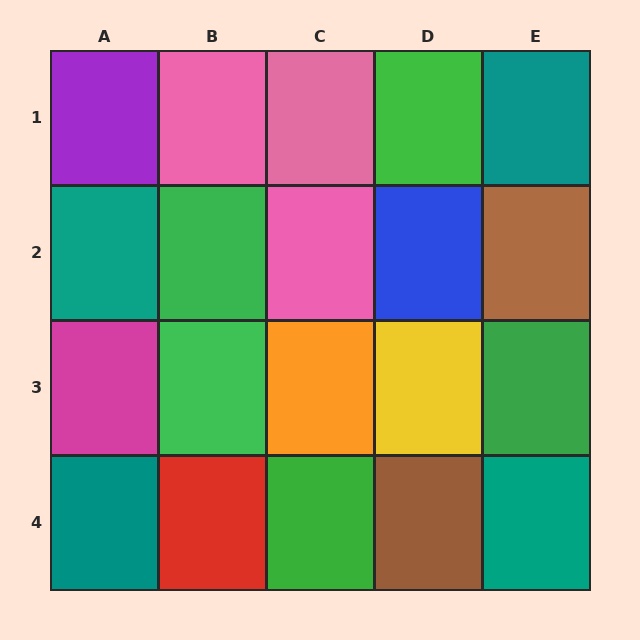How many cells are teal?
4 cells are teal.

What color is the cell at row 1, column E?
Teal.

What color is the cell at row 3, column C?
Orange.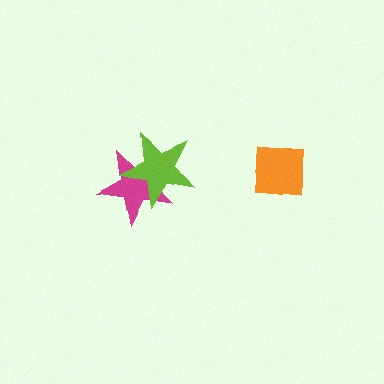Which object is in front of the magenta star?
The lime star is in front of the magenta star.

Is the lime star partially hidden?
No, no other shape covers it.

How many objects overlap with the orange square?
0 objects overlap with the orange square.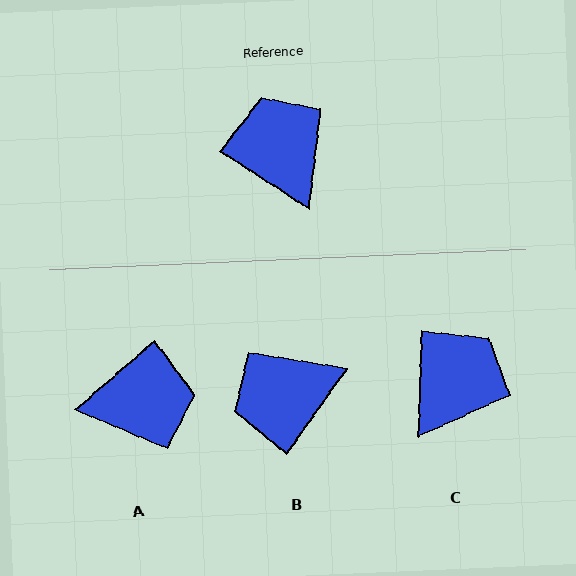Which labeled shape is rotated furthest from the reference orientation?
A, about 106 degrees away.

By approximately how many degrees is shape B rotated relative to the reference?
Approximately 88 degrees counter-clockwise.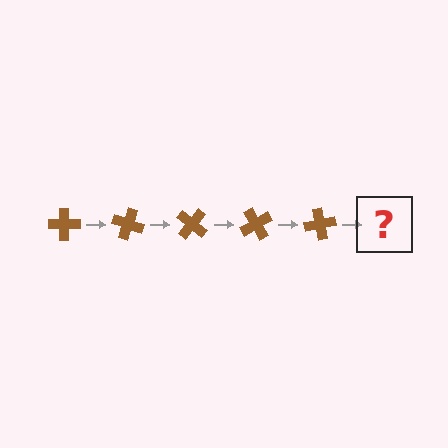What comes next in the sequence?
The next element should be a brown cross rotated 100 degrees.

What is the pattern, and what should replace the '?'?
The pattern is that the cross rotates 20 degrees each step. The '?' should be a brown cross rotated 100 degrees.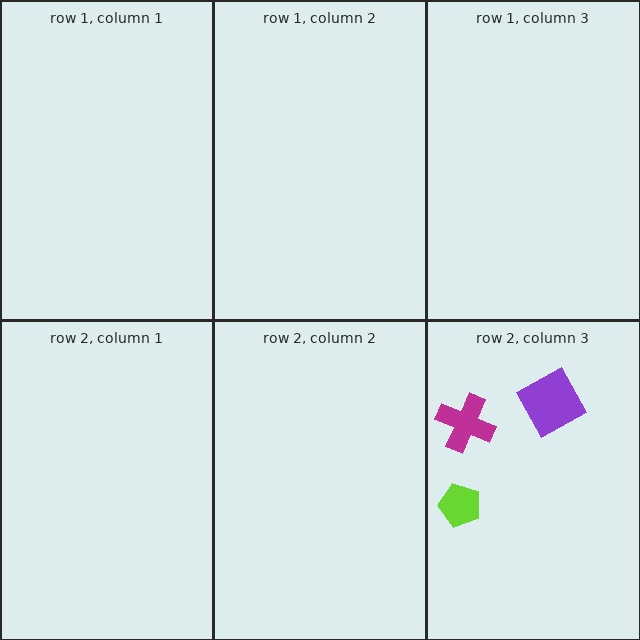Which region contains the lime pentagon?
The row 2, column 3 region.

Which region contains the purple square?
The row 2, column 3 region.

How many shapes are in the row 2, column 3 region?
3.